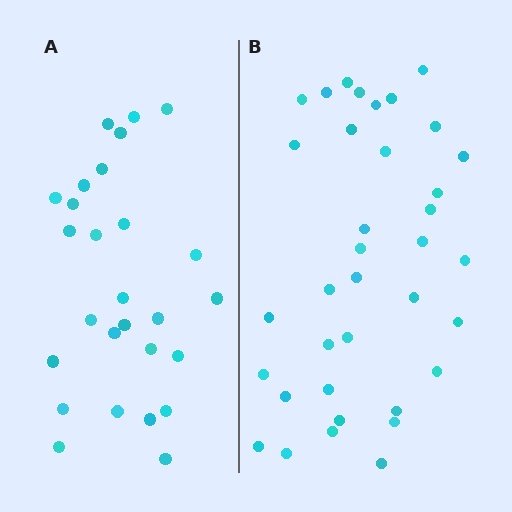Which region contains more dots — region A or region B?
Region B (the right region) has more dots.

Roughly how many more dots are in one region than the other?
Region B has roughly 8 or so more dots than region A.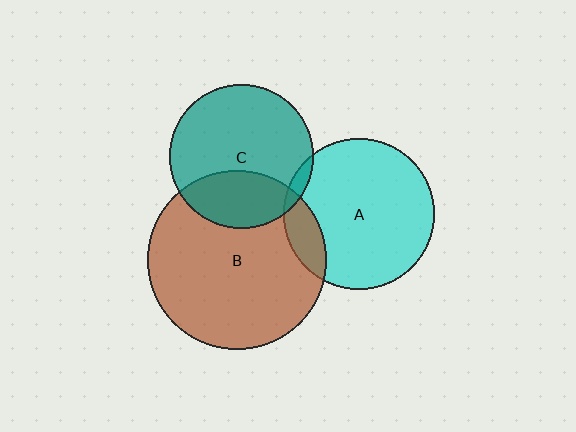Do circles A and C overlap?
Yes.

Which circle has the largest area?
Circle B (brown).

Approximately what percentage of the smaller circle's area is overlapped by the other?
Approximately 5%.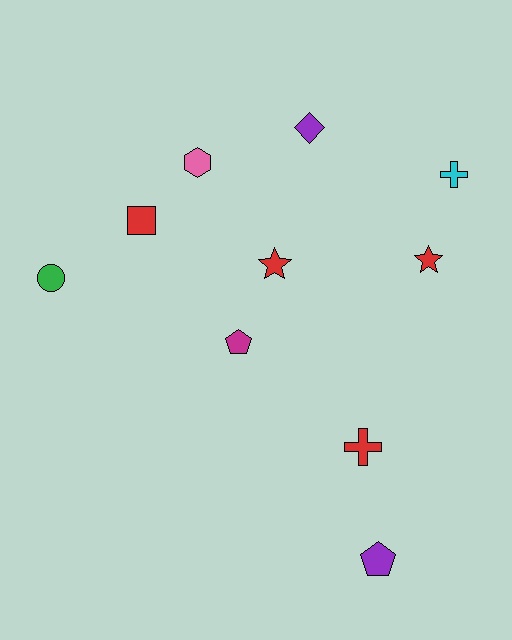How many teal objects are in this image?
There are no teal objects.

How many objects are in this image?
There are 10 objects.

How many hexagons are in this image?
There is 1 hexagon.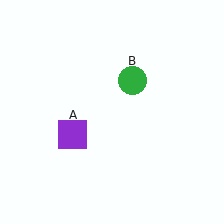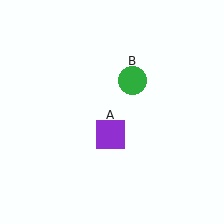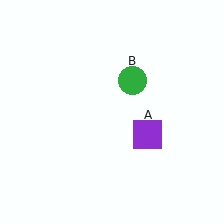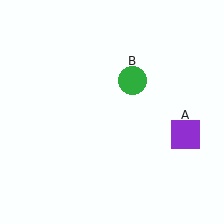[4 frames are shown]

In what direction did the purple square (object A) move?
The purple square (object A) moved right.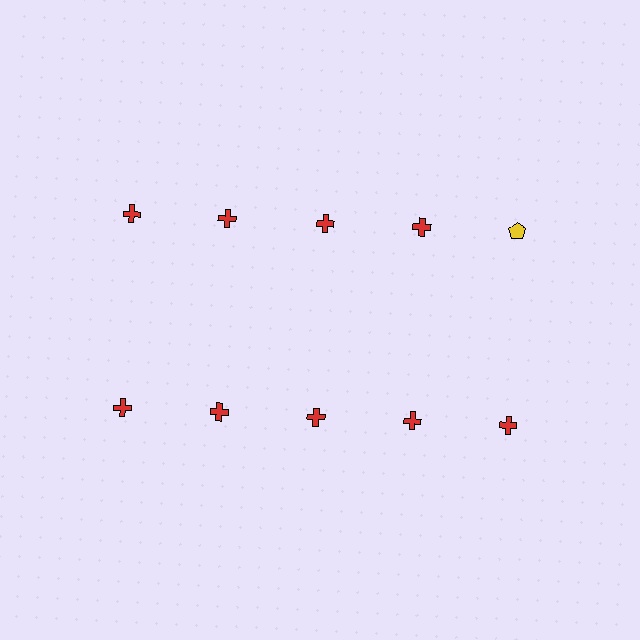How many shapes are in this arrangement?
There are 10 shapes arranged in a grid pattern.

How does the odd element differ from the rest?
It differs in both color (yellow instead of red) and shape (pentagon instead of cross).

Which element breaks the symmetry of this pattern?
The yellow pentagon in the top row, rightmost column breaks the symmetry. All other shapes are red crosses.